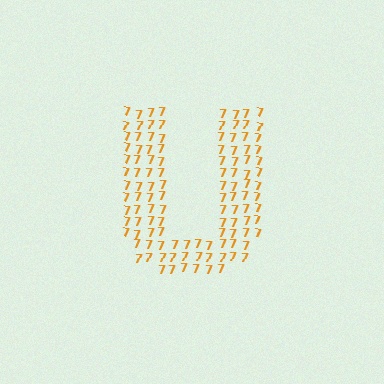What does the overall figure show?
The overall figure shows the letter U.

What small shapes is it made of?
It is made of small digit 7's.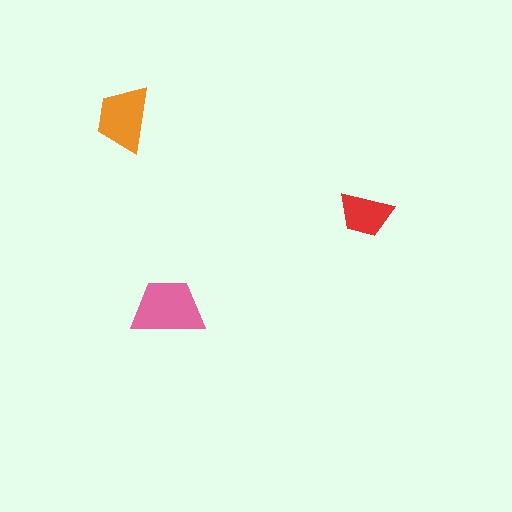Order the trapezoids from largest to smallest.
the pink one, the orange one, the red one.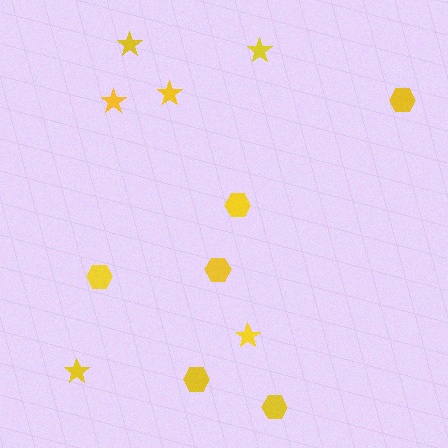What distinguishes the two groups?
There are 2 groups: one group of stars (6) and one group of hexagons (6).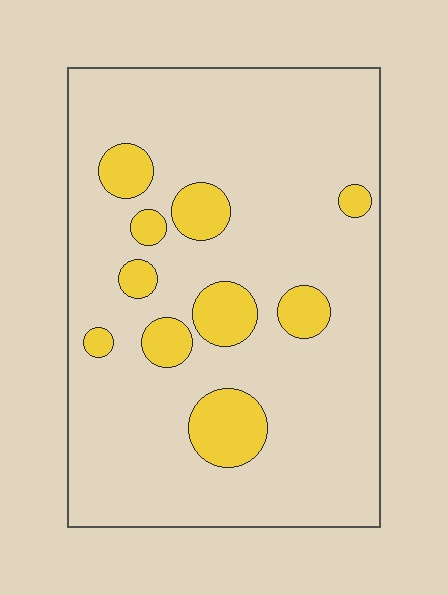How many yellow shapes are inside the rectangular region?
10.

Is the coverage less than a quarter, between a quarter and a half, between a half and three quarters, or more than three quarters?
Less than a quarter.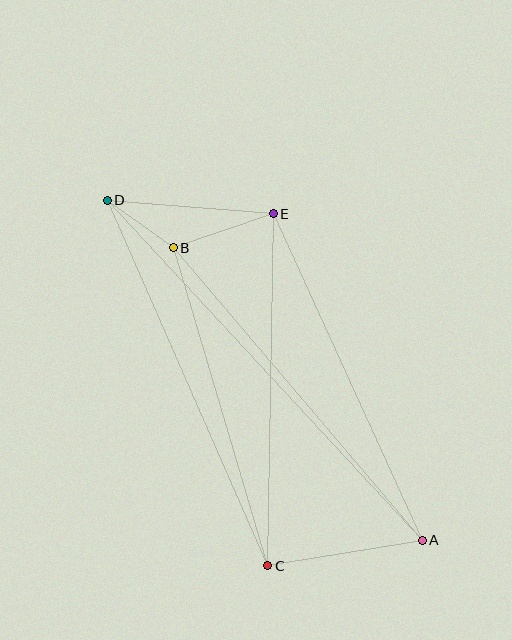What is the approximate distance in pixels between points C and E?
The distance between C and E is approximately 352 pixels.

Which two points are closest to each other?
Points B and D are closest to each other.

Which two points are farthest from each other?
Points A and D are farthest from each other.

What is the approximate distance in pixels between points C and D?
The distance between C and D is approximately 399 pixels.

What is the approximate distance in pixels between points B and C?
The distance between B and C is approximately 332 pixels.